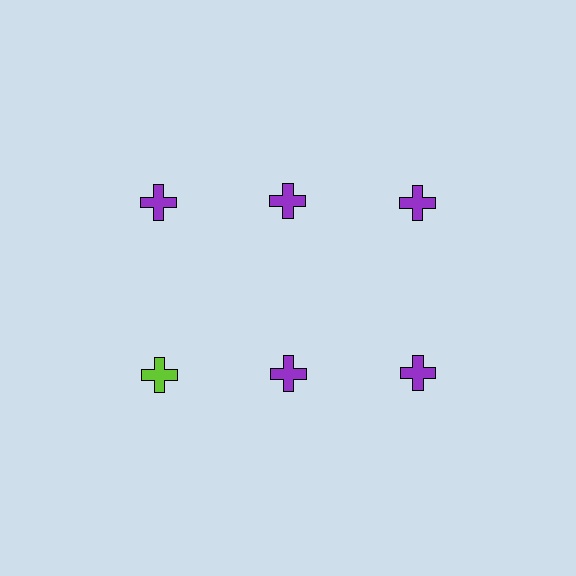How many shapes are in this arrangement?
There are 6 shapes arranged in a grid pattern.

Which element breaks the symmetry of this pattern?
The lime cross in the second row, leftmost column breaks the symmetry. All other shapes are purple crosses.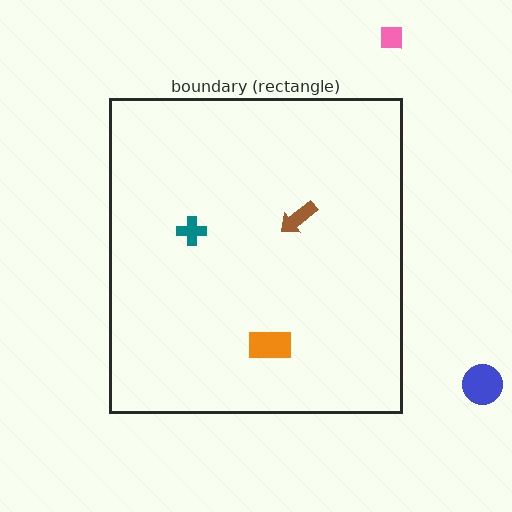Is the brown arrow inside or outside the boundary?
Inside.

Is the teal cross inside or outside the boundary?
Inside.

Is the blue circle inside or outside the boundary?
Outside.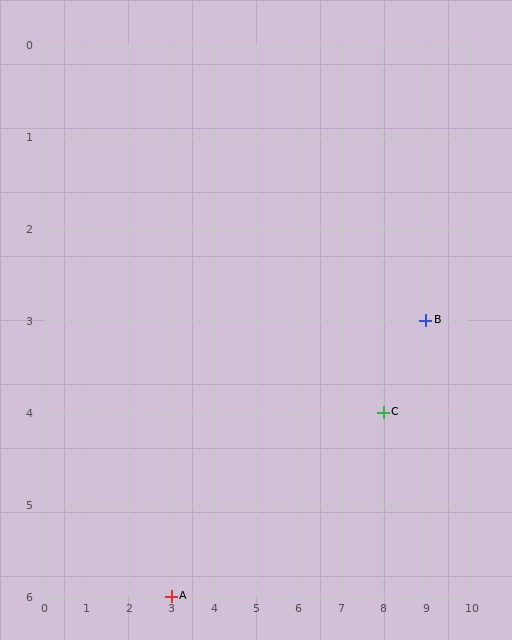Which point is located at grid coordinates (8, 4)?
Point C is at (8, 4).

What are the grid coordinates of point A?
Point A is at grid coordinates (3, 6).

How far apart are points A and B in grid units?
Points A and B are 6 columns and 3 rows apart (about 6.7 grid units diagonally).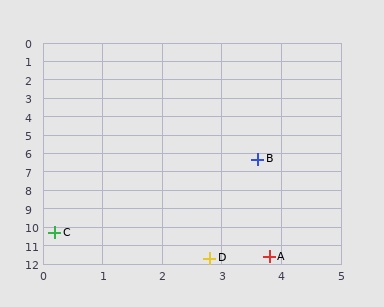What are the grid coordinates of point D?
Point D is at approximately (2.8, 11.7).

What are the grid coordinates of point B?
Point B is at approximately (3.6, 6.3).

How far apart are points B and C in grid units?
Points B and C are about 5.2 grid units apart.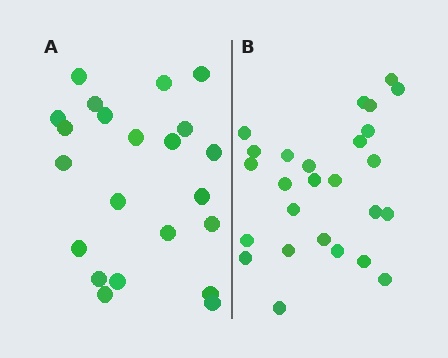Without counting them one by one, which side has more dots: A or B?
Region B (the right region) has more dots.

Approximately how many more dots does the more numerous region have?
Region B has about 4 more dots than region A.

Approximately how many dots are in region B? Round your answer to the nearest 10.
About 30 dots. (The exact count is 26, which rounds to 30.)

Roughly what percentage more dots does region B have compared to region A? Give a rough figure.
About 20% more.